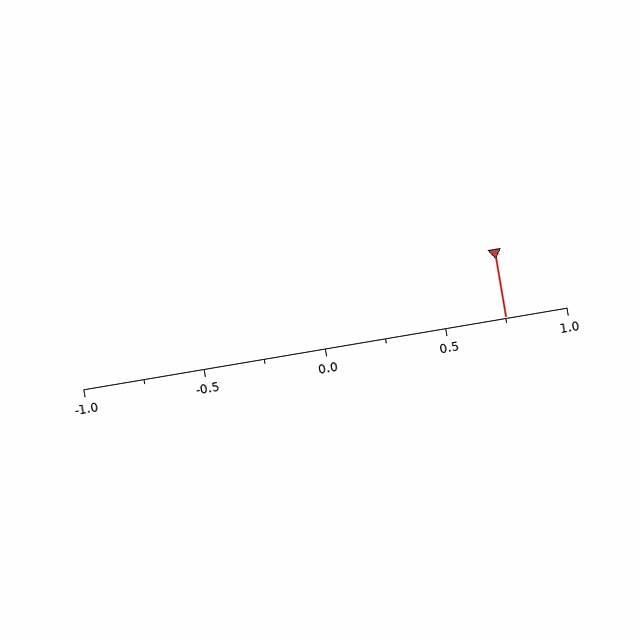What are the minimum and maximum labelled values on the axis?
The axis runs from -1.0 to 1.0.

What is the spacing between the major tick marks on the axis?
The major ticks are spaced 0.5 apart.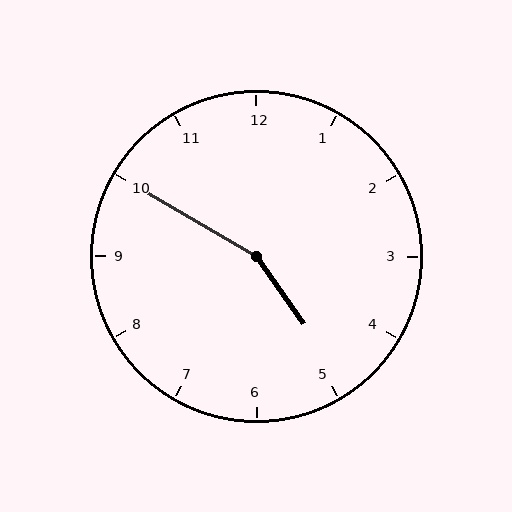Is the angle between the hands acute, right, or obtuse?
It is obtuse.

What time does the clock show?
4:50.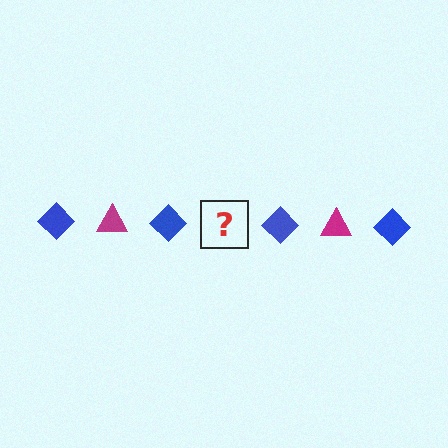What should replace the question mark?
The question mark should be replaced with a magenta triangle.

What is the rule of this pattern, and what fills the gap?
The rule is that the pattern alternates between blue diamond and magenta triangle. The gap should be filled with a magenta triangle.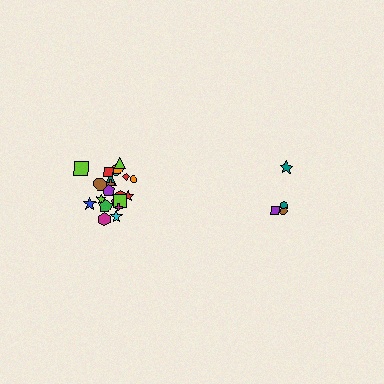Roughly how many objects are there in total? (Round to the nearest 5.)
Roughly 25 objects in total.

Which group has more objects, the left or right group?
The left group.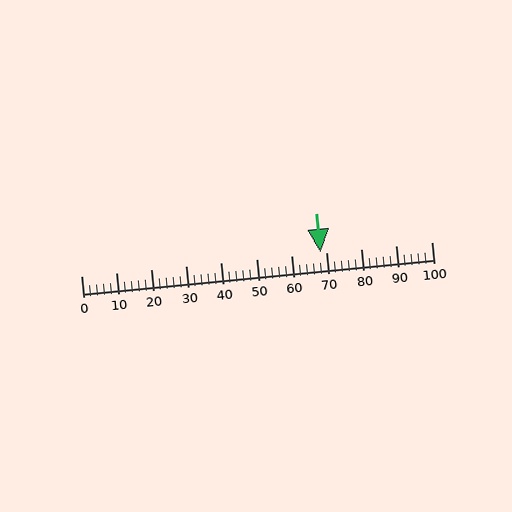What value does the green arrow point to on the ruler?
The green arrow points to approximately 68.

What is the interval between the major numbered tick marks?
The major tick marks are spaced 10 units apart.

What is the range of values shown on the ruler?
The ruler shows values from 0 to 100.